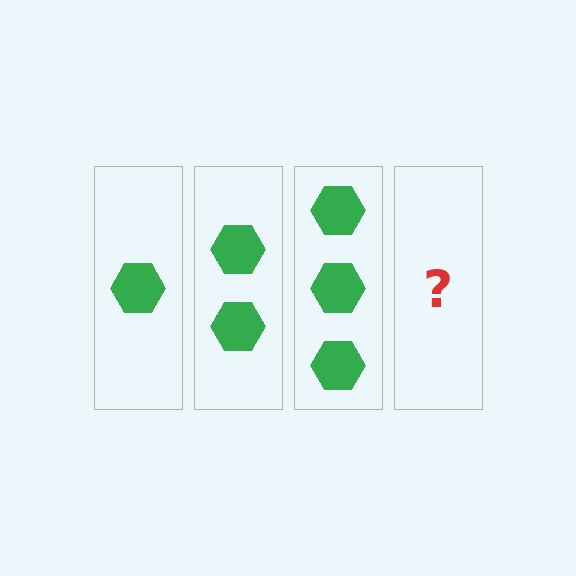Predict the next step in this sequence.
The next step is 4 hexagons.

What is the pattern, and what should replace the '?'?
The pattern is that each step adds one more hexagon. The '?' should be 4 hexagons.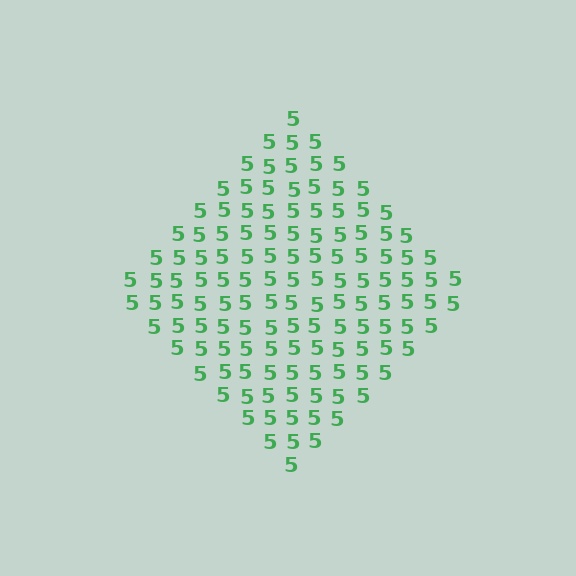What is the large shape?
The large shape is a diamond.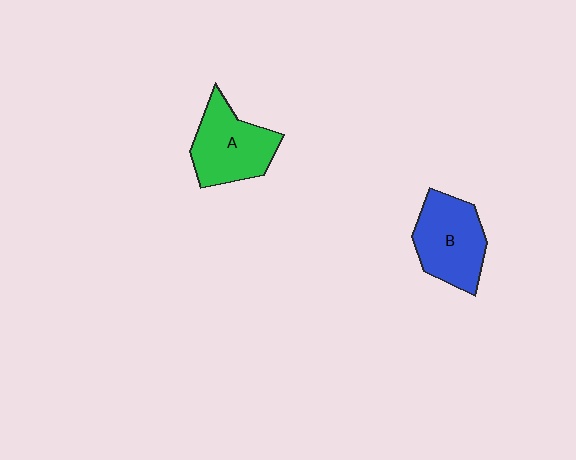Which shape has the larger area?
Shape B (blue).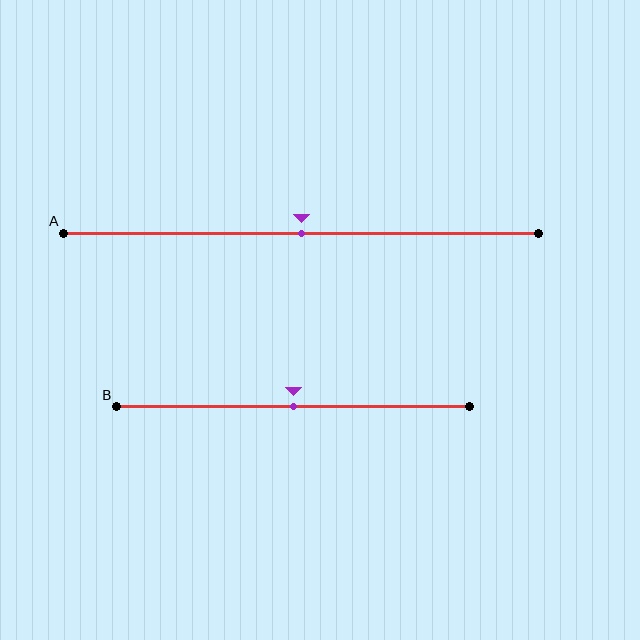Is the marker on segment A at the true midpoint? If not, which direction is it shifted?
Yes, the marker on segment A is at the true midpoint.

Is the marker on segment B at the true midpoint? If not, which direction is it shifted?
Yes, the marker on segment B is at the true midpoint.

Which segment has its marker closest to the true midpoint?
Segment A has its marker closest to the true midpoint.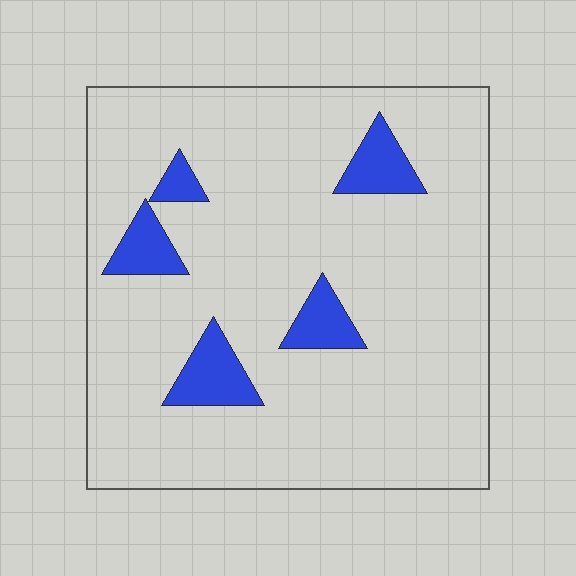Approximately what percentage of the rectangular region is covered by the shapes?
Approximately 10%.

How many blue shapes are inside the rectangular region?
5.